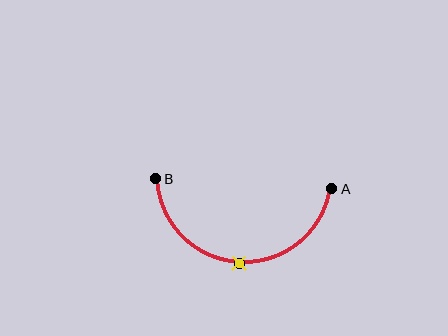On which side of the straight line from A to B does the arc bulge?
The arc bulges below the straight line connecting A and B.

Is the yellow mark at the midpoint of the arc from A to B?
Yes. The yellow mark lies on the arc at equal arc-length from both A and B — it is the arc midpoint.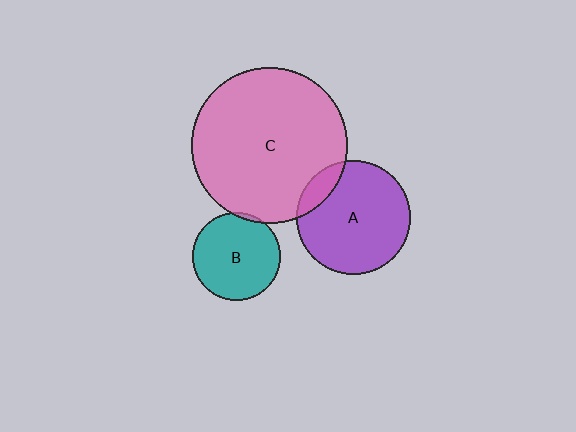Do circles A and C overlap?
Yes.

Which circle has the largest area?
Circle C (pink).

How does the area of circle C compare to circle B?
Approximately 3.1 times.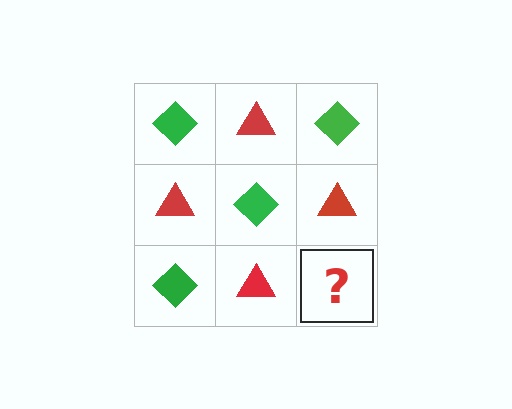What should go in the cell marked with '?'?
The missing cell should contain a green diamond.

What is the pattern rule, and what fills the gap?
The rule is that it alternates green diamond and red triangle in a checkerboard pattern. The gap should be filled with a green diamond.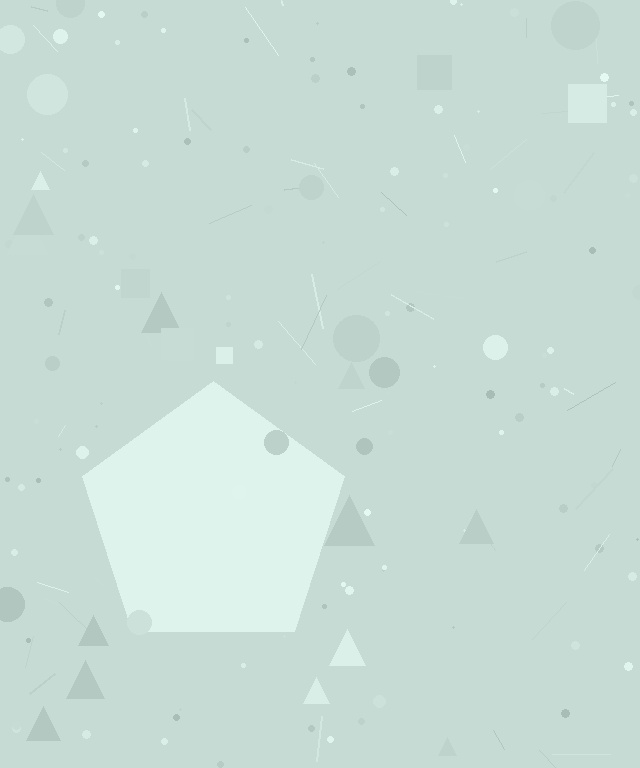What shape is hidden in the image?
A pentagon is hidden in the image.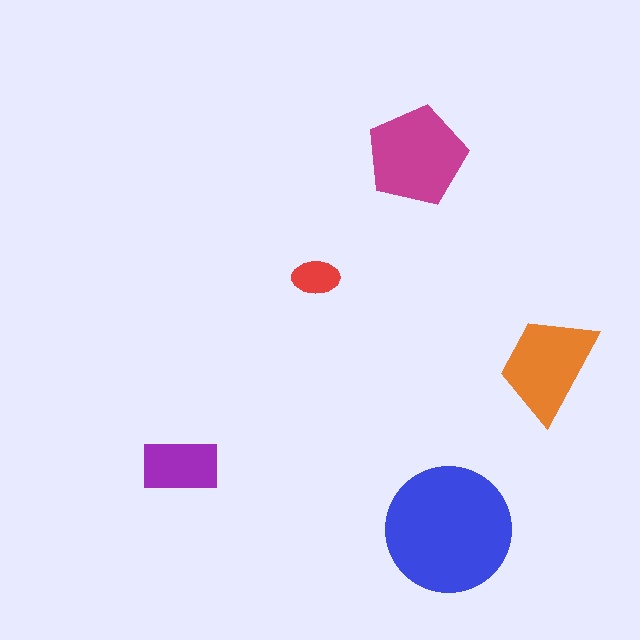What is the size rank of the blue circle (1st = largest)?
1st.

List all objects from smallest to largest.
The red ellipse, the purple rectangle, the orange trapezoid, the magenta pentagon, the blue circle.